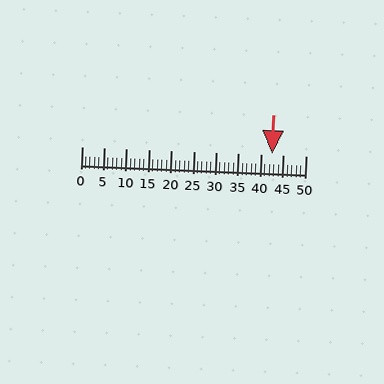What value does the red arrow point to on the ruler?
The red arrow points to approximately 43.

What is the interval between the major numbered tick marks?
The major tick marks are spaced 5 units apart.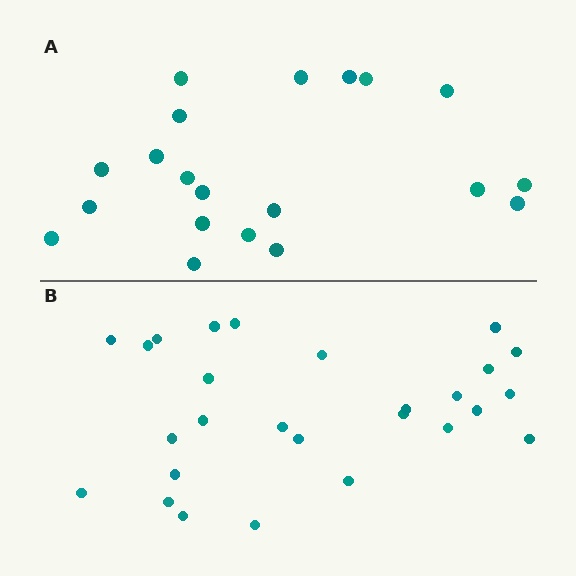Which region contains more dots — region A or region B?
Region B (the bottom region) has more dots.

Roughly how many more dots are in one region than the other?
Region B has roughly 8 or so more dots than region A.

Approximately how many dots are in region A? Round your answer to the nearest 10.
About 20 dots.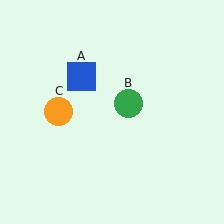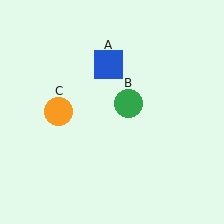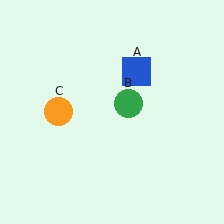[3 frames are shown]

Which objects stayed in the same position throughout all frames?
Green circle (object B) and orange circle (object C) remained stationary.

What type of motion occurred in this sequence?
The blue square (object A) rotated clockwise around the center of the scene.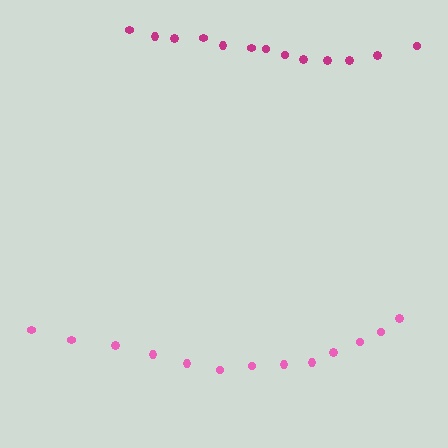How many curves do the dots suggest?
There are 2 distinct paths.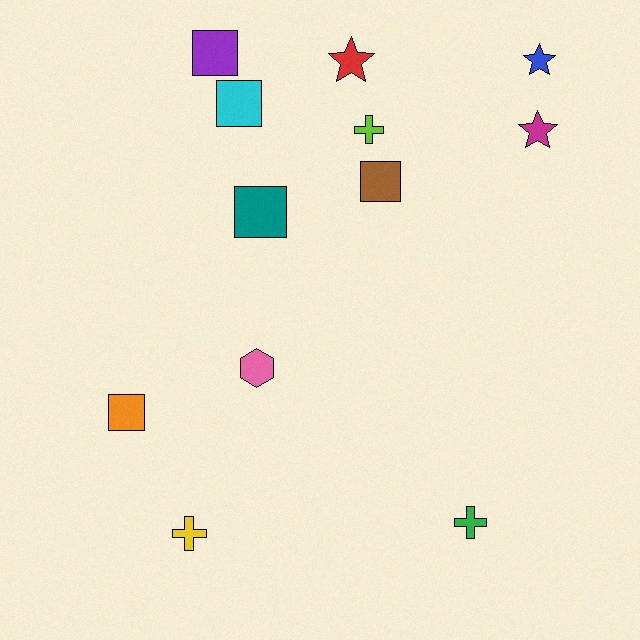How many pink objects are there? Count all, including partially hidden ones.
There is 1 pink object.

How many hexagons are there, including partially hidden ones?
There is 1 hexagon.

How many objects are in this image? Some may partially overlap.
There are 12 objects.